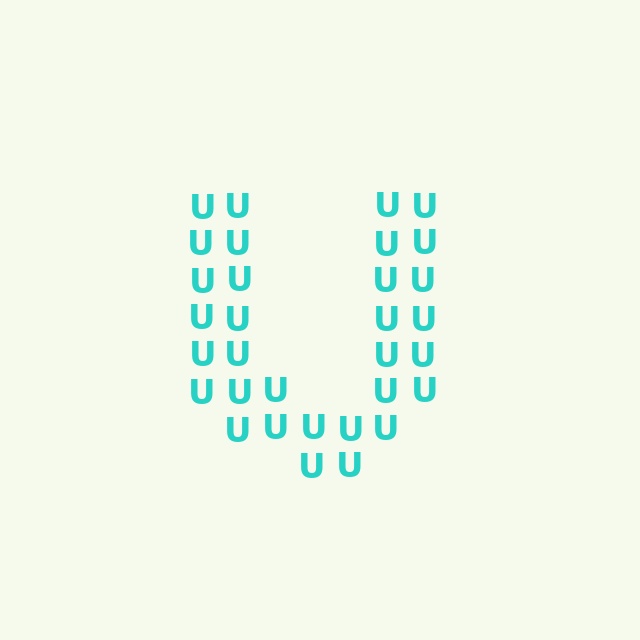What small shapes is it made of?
It is made of small letter U's.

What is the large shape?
The large shape is the letter U.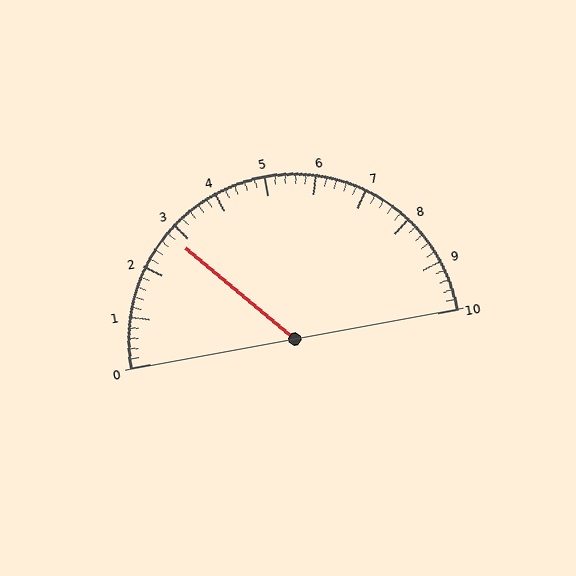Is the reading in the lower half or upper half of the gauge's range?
The reading is in the lower half of the range (0 to 10).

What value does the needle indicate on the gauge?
The needle indicates approximately 2.8.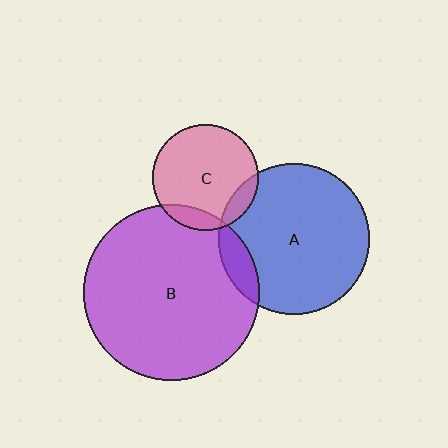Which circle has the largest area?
Circle B (purple).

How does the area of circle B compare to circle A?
Approximately 1.3 times.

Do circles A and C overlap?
Yes.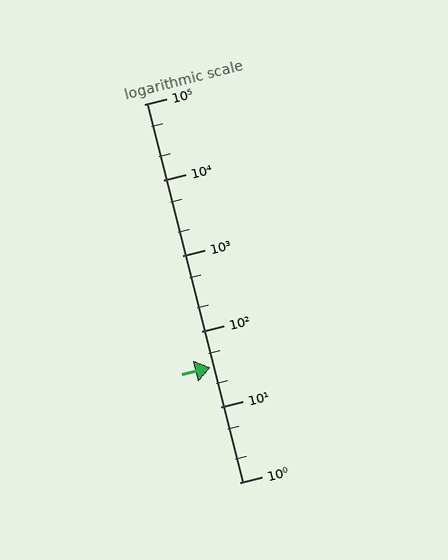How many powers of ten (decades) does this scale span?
The scale spans 5 decades, from 1 to 100000.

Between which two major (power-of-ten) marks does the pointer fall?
The pointer is between 10 and 100.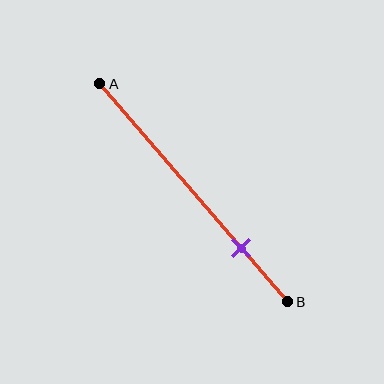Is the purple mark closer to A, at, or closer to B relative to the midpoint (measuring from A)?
The purple mark is closer to point B than the midpoint of segment AB.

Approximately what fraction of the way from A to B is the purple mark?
The purple mark is approximately 75% of the way from A to B.